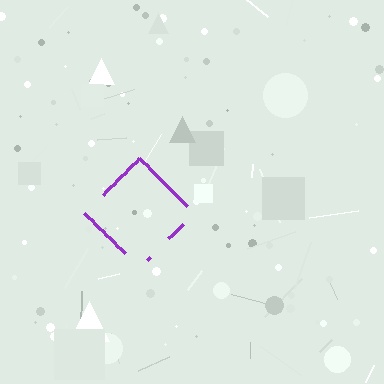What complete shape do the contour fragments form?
The contour fragments form a diamond.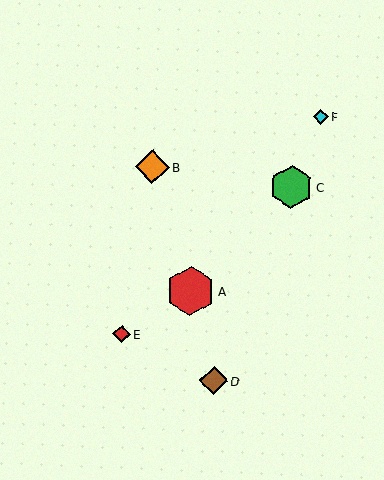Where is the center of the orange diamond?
The center of the orange diamond is at (152, 167).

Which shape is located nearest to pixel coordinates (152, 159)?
The orange diamond (labeled B) at (152, 167) is nearest to that location.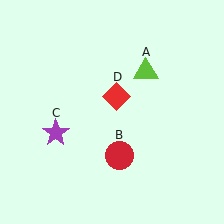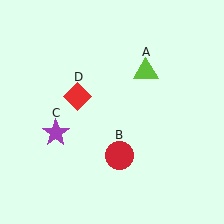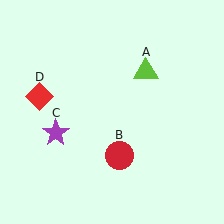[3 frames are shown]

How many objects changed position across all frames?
1 object changed position: red diamond (object D).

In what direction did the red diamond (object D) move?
The red diamond (object D) moved left.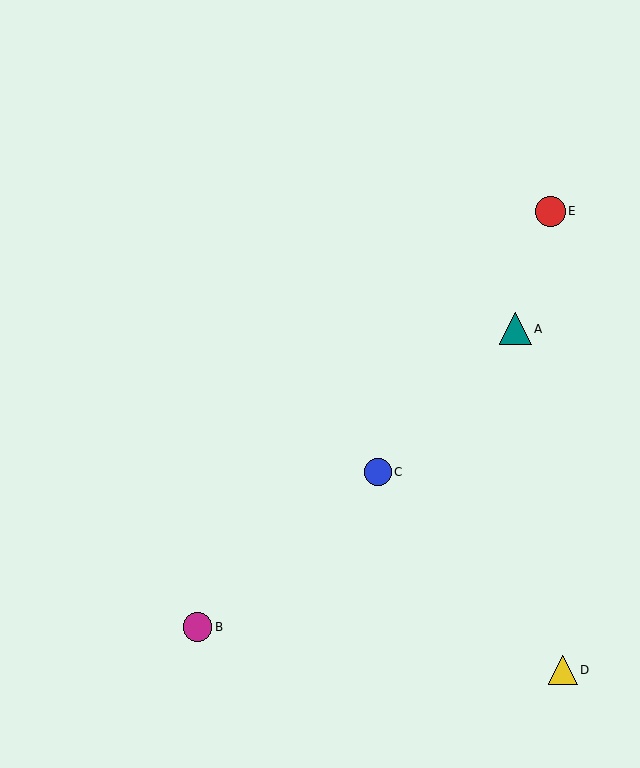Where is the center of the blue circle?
The center of the blue circle is at (378, 472).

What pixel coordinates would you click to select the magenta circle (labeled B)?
Click at (198, 627) to select the magenta circle B.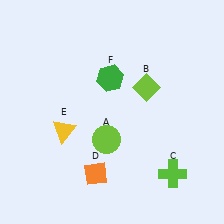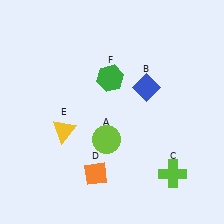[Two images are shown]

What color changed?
The diamond (B) changed from lime in Image 1 to blue in Image 2.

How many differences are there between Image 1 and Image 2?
There is 1 difference between the two images.